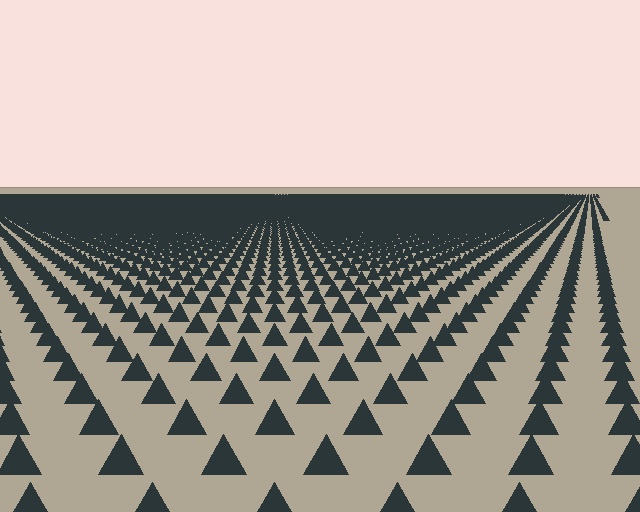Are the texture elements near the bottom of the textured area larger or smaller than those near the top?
Larger. Near the bottom, elements are closer to the viewer and appear at a bigger on-screen size.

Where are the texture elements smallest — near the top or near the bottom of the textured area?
Near the top.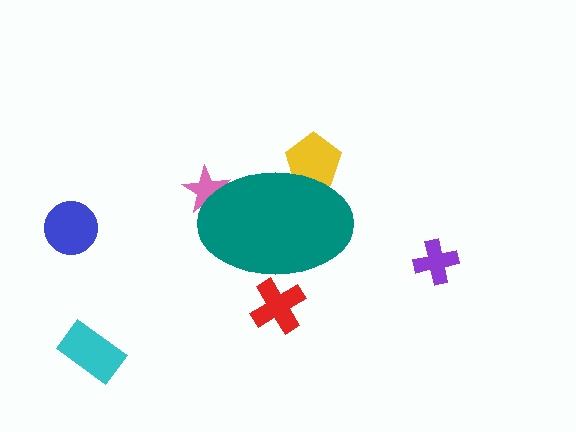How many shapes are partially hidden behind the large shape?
3 shapes are partially hidden.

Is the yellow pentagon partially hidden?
Yes, the yellow pentagon is partially hidden behind the teal ellipse.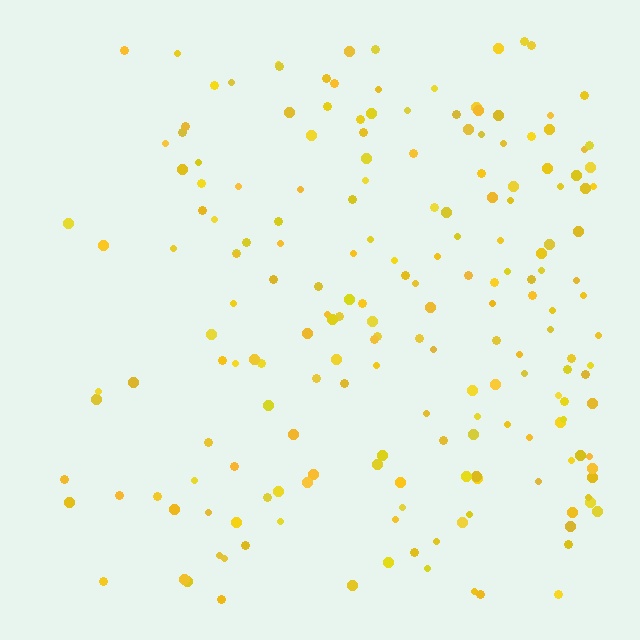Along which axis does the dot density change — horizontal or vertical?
Horizontal.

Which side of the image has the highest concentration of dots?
The right.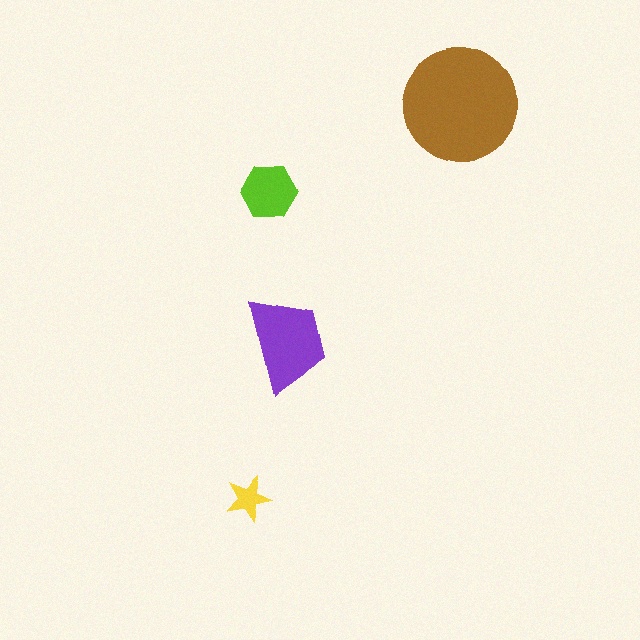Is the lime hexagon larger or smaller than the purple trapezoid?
Smaller.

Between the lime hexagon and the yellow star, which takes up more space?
The lime hexagon.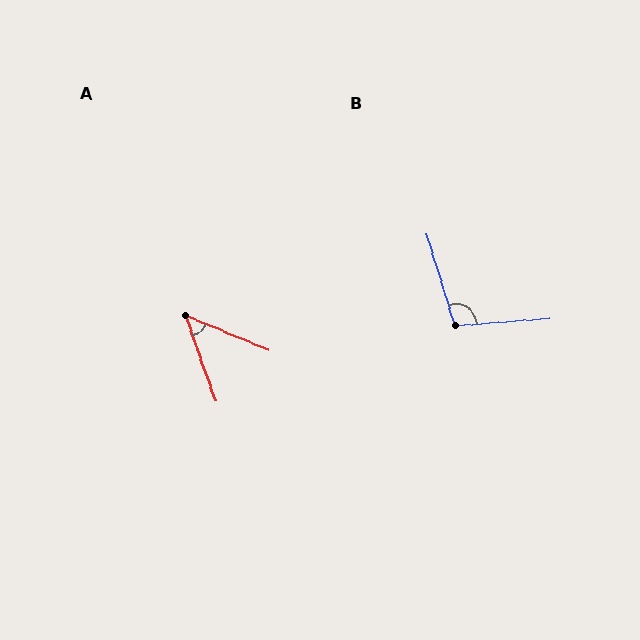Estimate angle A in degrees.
Approximately 48 degrees.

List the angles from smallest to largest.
A (48°), B (103°).